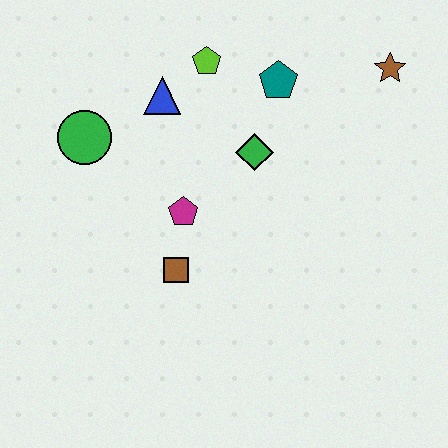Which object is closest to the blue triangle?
The lime pentagon is closest to the blue triangle.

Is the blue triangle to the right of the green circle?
Yes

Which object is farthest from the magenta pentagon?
The brown star is farthest from the magenta pentagon.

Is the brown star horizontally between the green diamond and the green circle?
No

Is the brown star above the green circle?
Yes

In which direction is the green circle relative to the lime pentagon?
The green circle is to the left of the lime pentagon.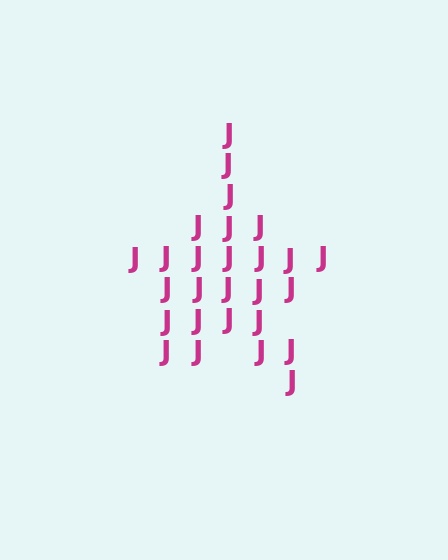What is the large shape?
The large shape is a star.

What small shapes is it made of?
It is made of small letter J's.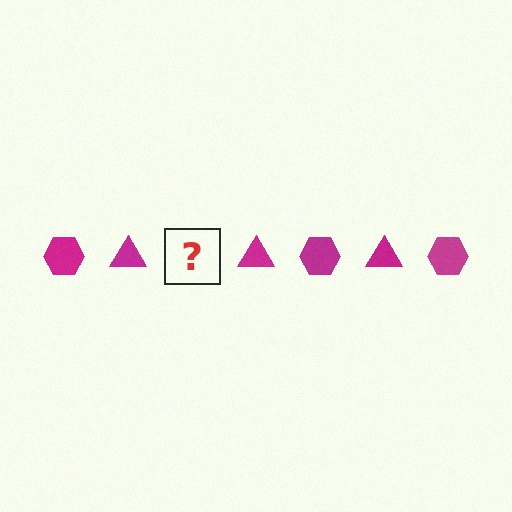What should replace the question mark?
The question mark should be replaced with a magenta hexagon.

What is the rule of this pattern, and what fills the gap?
The rule is that the pattern cycles through hexagon, triangle shapes in magenta. The gap should be filled with a magenta hexagon.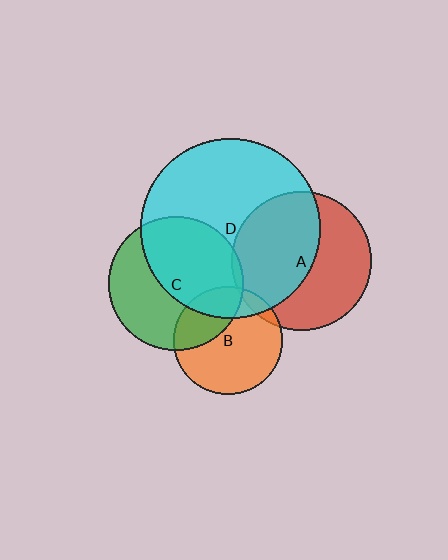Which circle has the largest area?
Circle D (cyan).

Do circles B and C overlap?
Yes.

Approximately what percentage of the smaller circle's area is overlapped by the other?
Approximately 30%.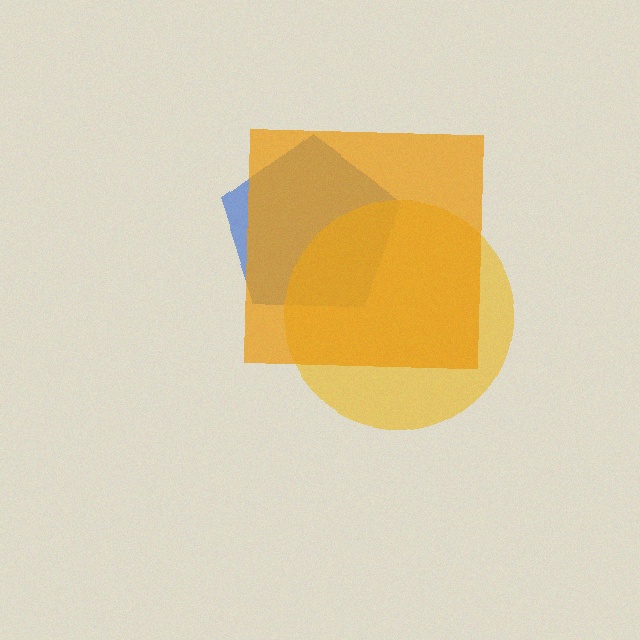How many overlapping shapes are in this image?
There are 3 overlapping shapes in the image.